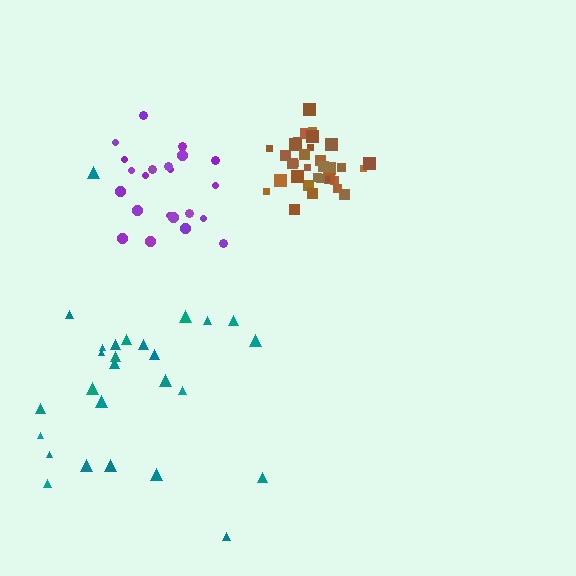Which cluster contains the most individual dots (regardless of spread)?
Brown (33).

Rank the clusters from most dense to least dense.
brown, purple, teal.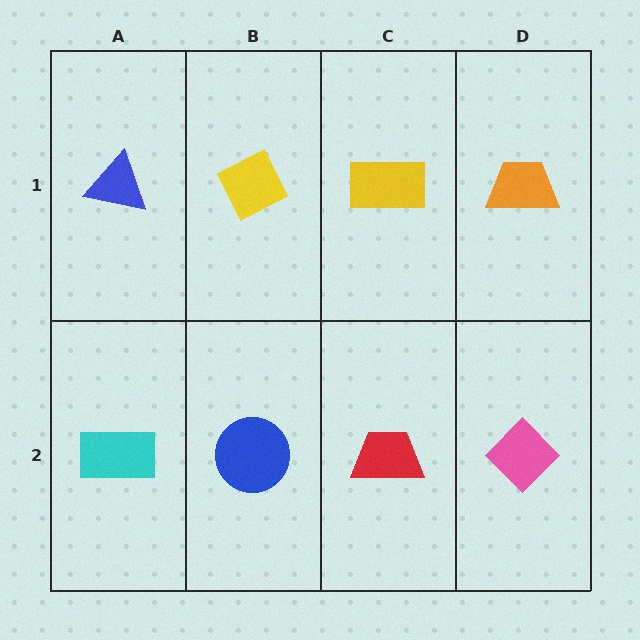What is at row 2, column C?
A red trapezoid.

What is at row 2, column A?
A cyan rectangle.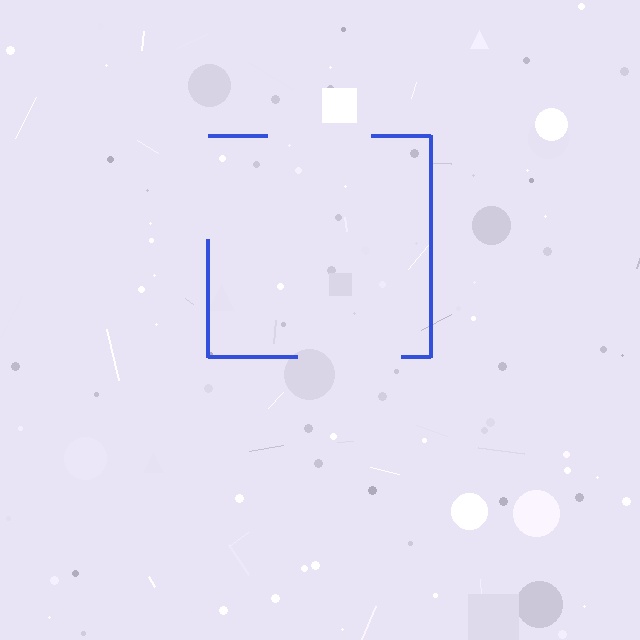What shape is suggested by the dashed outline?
The dashed outline suggests a square.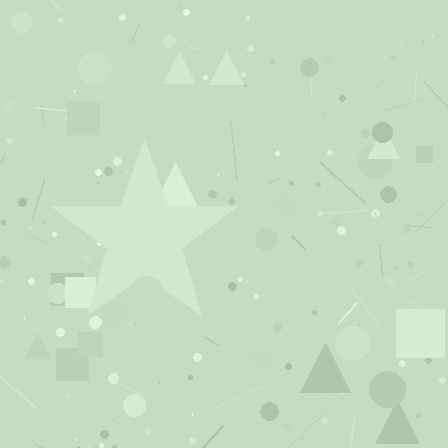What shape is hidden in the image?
A star is hidden in the image.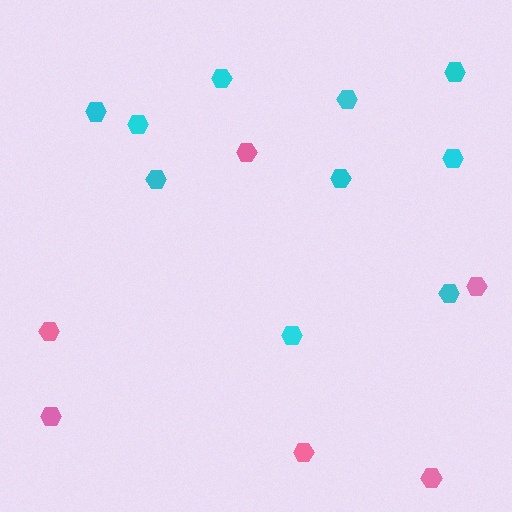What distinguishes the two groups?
There are 2 groups: one group of cyan hexagons (10) and one group of pink hexagons (6).